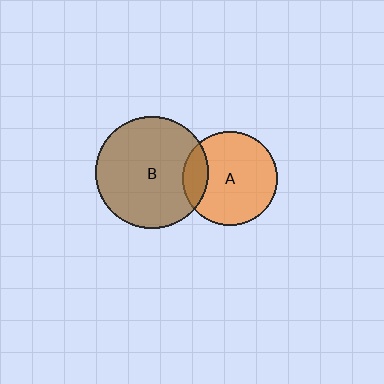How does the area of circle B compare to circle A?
Approximately 1.4 times.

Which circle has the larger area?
Circle B (brown).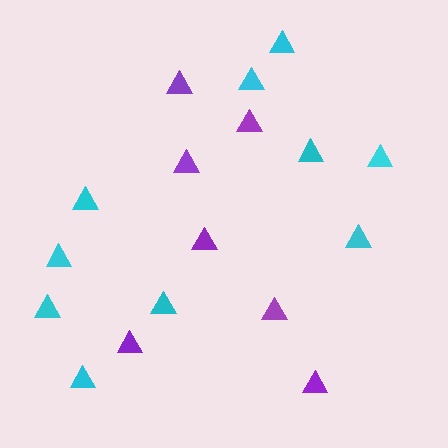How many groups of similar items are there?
There are 2 groups: one group of cyan triangles (10) and one group of purple triangles (7).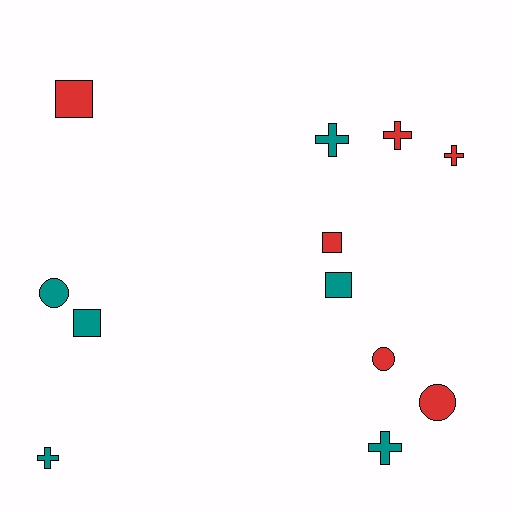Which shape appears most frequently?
Cross, with 5 objects.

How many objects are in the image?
There are 12 objects.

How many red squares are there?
There are 2 red squares.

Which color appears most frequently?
Teal, with 6 objects.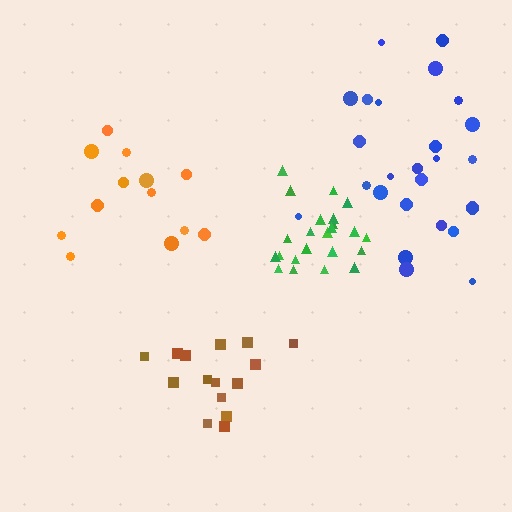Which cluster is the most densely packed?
Green.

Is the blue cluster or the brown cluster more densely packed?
Brown.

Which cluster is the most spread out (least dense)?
Orange.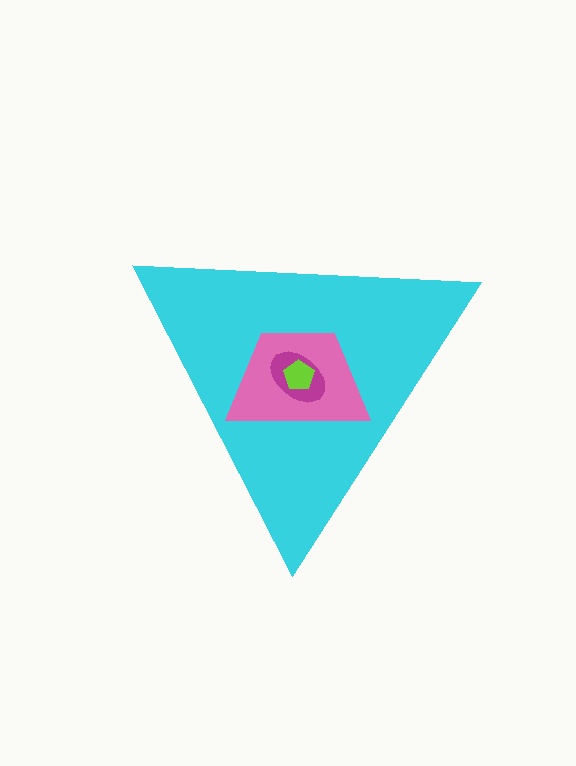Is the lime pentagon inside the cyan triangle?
Yes.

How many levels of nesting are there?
4.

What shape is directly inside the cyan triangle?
The pink trapezoid.